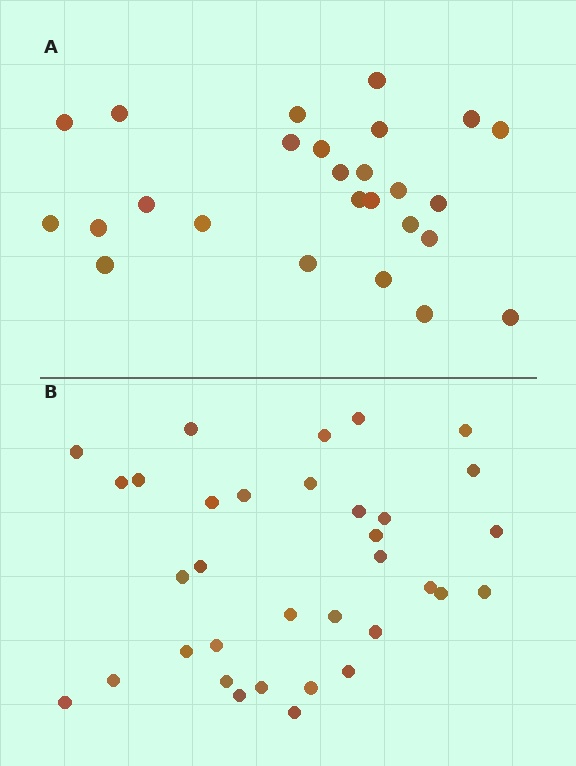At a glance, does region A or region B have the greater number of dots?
Region B (the bottom region) has more dots.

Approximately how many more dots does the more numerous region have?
Region B has roughly 8 or so more dots than region A.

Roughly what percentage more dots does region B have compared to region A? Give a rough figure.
About 30% more.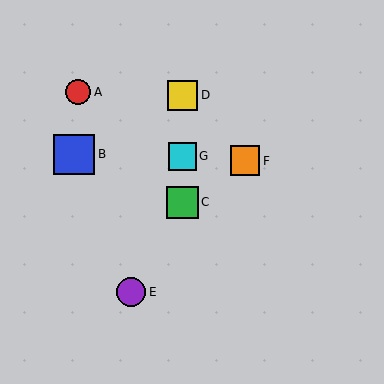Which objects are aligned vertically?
Objects C, D, G are aligned vertically.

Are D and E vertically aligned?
No, D is at x≈182 and E is at x≈131.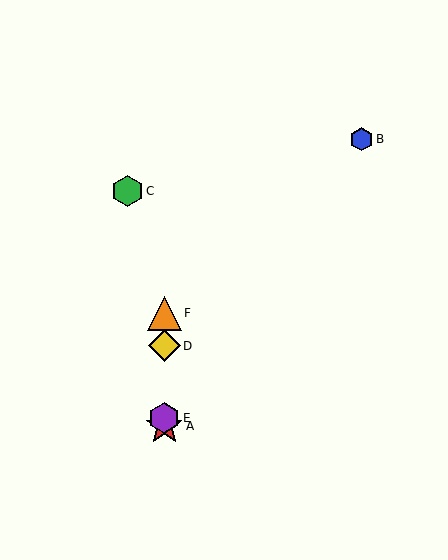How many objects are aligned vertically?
4 objects (A, D, E, F) are aligned vertically.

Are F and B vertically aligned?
No, F is at x≈164 and B is at x≈361.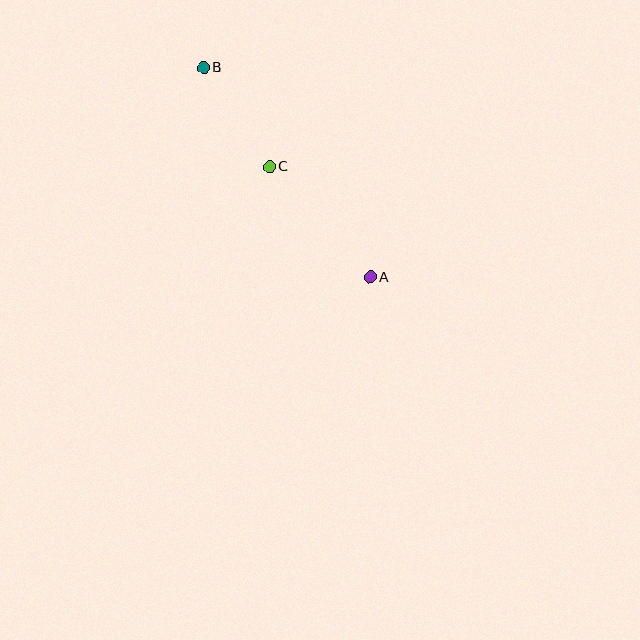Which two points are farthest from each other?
Points A and B are farthest from each other.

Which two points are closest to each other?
Points B and C are closest to each other.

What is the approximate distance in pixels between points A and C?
The distance between A and C is approximately 149 pixels.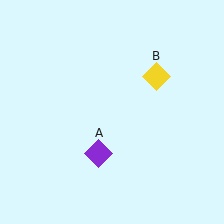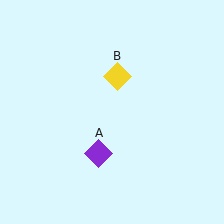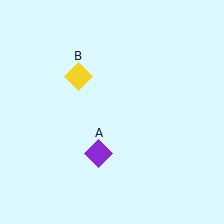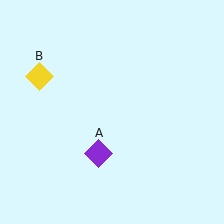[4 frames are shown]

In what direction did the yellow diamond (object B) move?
The yellow diamond (object B) moved left.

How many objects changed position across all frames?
1 object changed position: yellow diamond (object B).